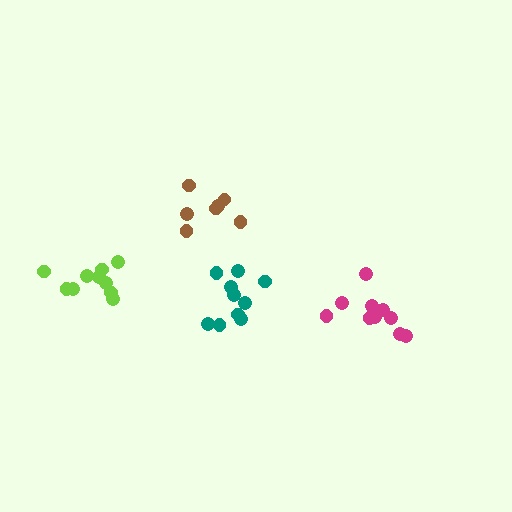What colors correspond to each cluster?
The clusters are colored: teal, brown, lime, magenta.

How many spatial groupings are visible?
There are 4 spatial groupings.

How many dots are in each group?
Group 1: 10 dots, Group 2: 7 dots, Group 3: 10 dots, Group 4: 11 dots (38 total).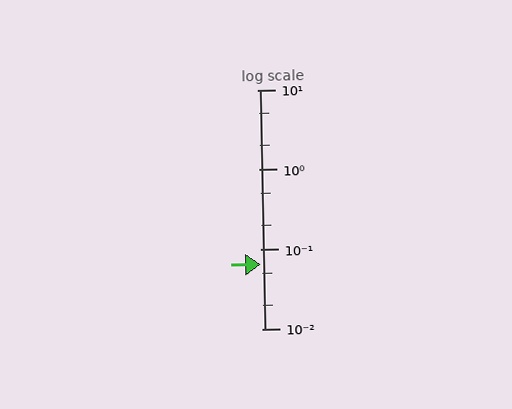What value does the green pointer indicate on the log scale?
The pointer indicates approximately 0.065.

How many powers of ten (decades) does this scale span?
The scale spans 3 decades, from 0.01 to 10.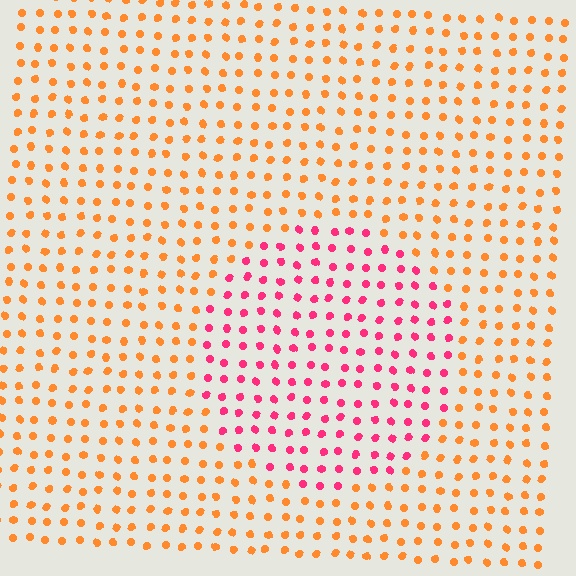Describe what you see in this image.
The image is filled with small orange elements in a uniform arrangement. A circle-shaped region is visible where the elements are tinted to a slightly different hue, forming a subtle color boundary.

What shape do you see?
I see a circle.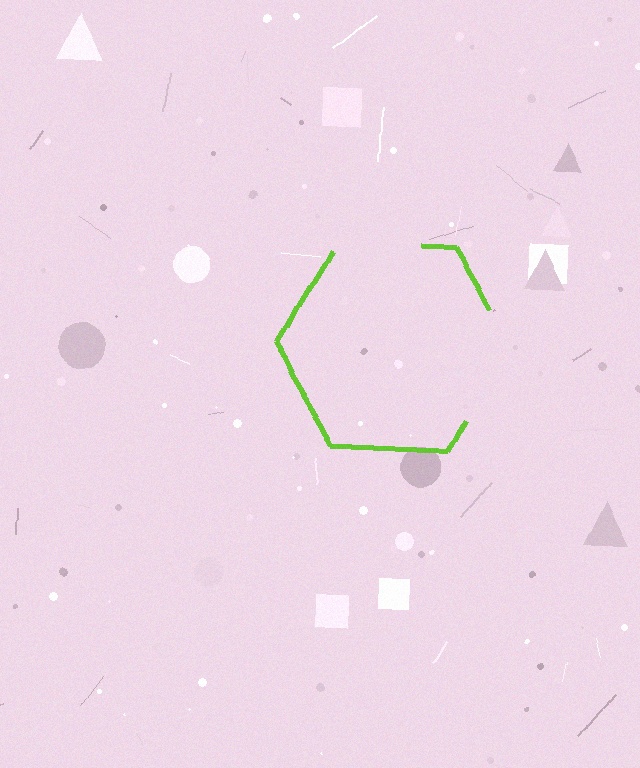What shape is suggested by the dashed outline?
The dashed outline suggests a hexagon.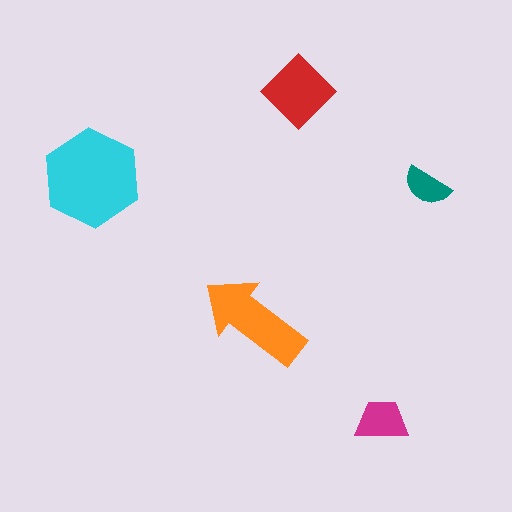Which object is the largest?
The cyan hexagon.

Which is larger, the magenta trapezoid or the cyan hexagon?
The cyan hexagon.